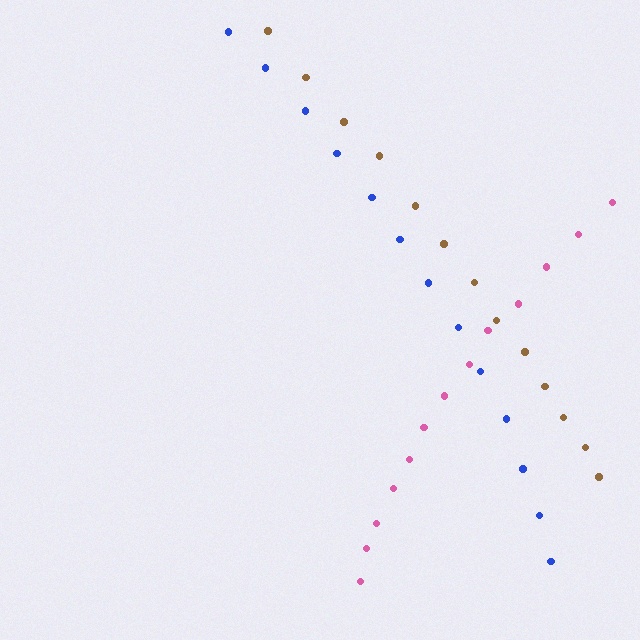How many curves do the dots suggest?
There are 3 distinct paths.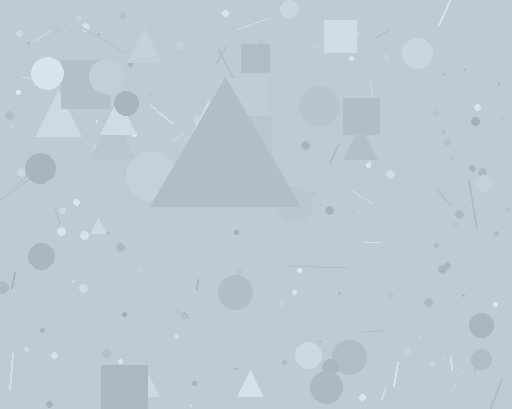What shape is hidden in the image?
A triangle is hidden in the image.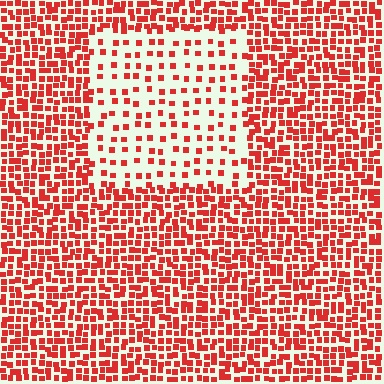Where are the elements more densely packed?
The elements are more densely packed outside the rectangle boundary.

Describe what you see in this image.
The image contains small red elements arranged at two different densities. A rectangle-shaped region is visible where the elements are less densely packed than the surrounding area.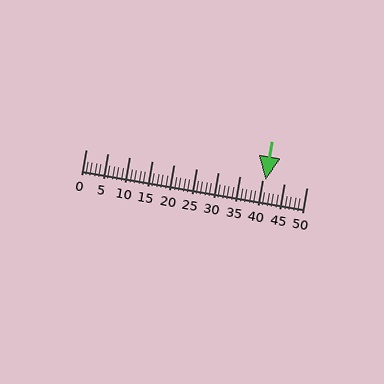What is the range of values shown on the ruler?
The ruler shows values from 0 to 50.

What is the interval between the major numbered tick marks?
The major tick marks are spaced 5 units apart.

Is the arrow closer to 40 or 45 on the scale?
The arrow is closer to 40.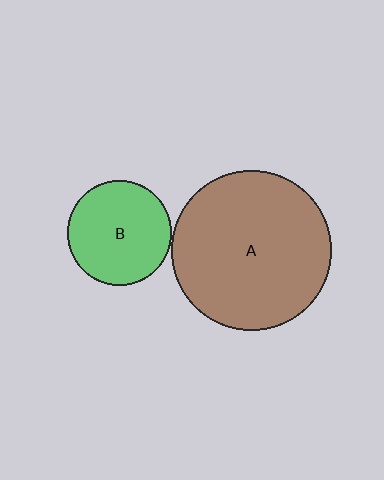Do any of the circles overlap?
No, none of the circles overlap.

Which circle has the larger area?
Circle A (brown).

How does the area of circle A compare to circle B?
Approximately 2.4 times.